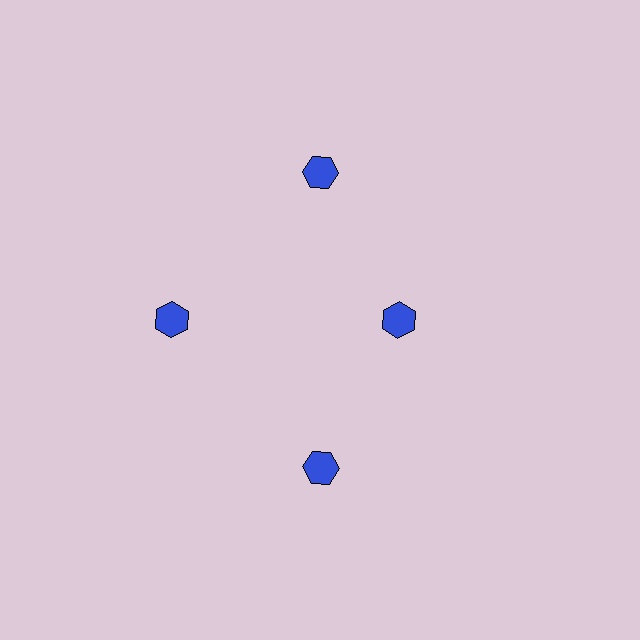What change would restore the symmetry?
The symmetry would be restored by moving it outward, back onto the ring so that all 4 hexagons sit at equal angles and equal distance from the center.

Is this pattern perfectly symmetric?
No. The 4 blue hexagons are arranged in a ring, but one element near the 3 o'clock position is pulled inward toward the center, breaking the 4-fold rotational symmetry.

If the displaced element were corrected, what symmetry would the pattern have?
It would have 4-fold rotational symmetry — the pattern would map onto itself every 90 degrees.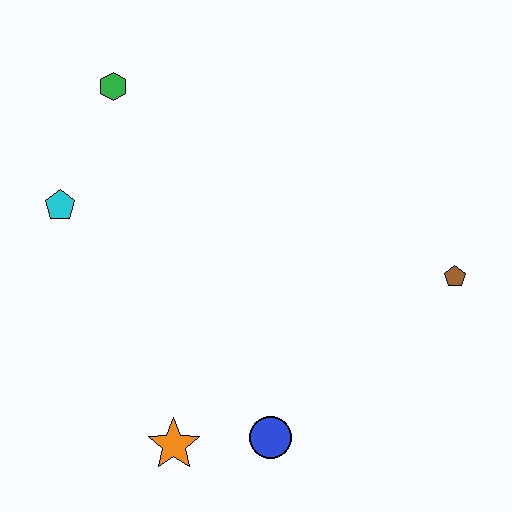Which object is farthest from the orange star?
The green hexagon is farthest from the orange star.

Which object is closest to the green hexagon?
The cyan pentagon is closest to the green hexagon.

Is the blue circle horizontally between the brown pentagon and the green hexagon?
Yes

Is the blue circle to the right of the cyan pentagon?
Yes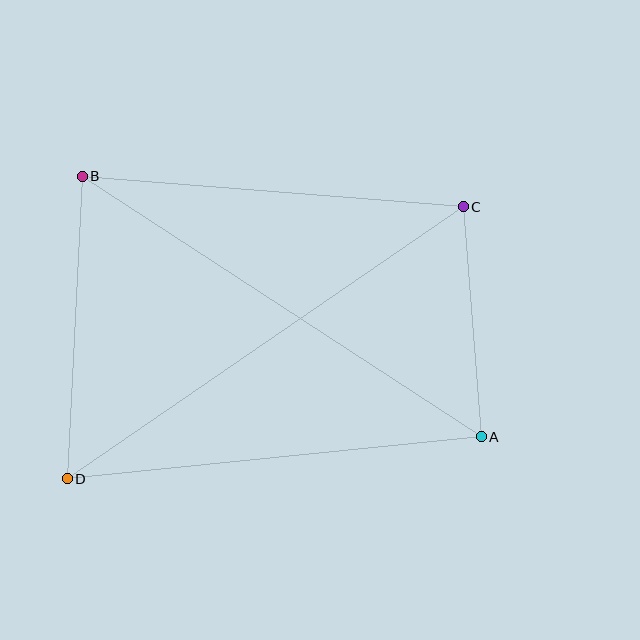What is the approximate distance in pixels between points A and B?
The distance between A and B is approximately 476 pixels.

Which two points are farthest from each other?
Points C and D are farthest from each other.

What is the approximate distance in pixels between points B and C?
The distance between B and C is approximately 382 pixels.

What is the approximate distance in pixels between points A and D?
The distance between A and D is approximately 416 pixels.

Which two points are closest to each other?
Points A and C are closest to each other.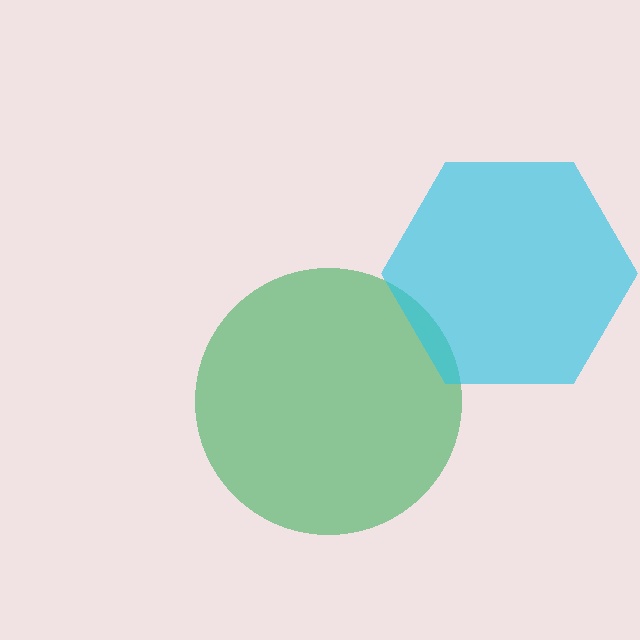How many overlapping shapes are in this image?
There are 2 overlapping shapes in the image.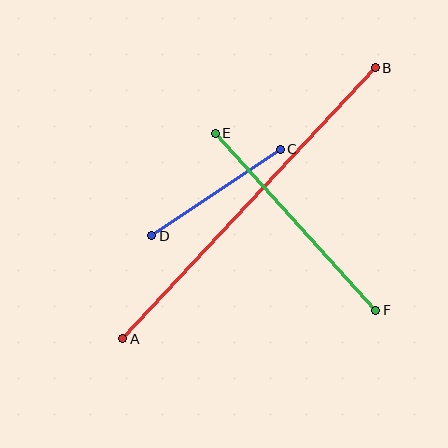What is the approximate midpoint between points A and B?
The midpoint is at approximately (249, 203) pixels.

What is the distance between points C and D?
The distance is approximately 155 pixels.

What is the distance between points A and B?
The distance is approximately 370 pixels.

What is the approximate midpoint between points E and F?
The midpoint is at approximately (296, 222) pixels.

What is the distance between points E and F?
The distance is approximately 239 pixels.